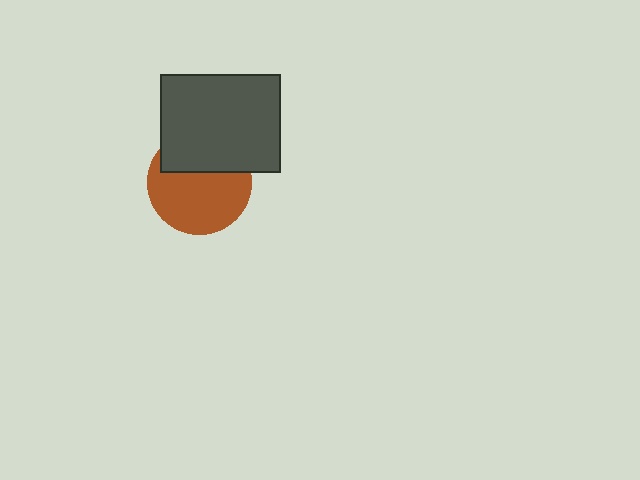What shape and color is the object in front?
The object in front is a dark gray rectangle.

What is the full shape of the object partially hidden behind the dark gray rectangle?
The partially hidden object is a brown circle.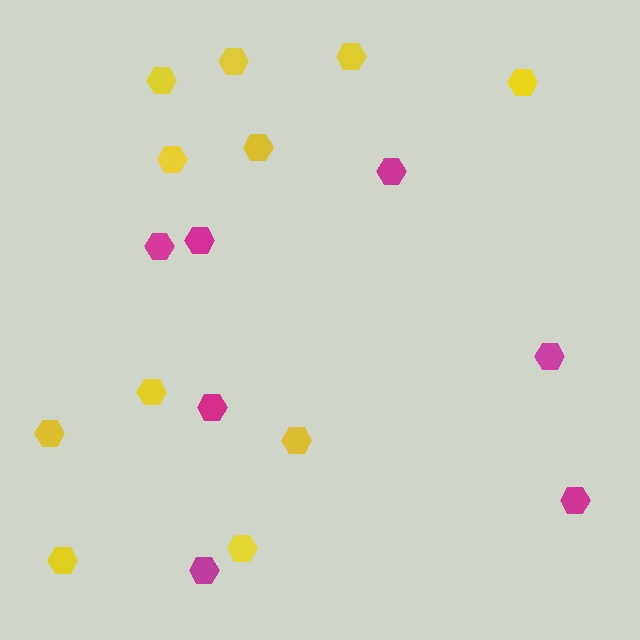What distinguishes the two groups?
There are 2 groups: one group of yellow hexagons (11) and one group of magenta hexagons (7).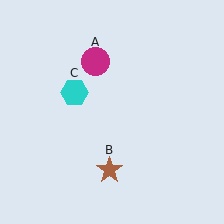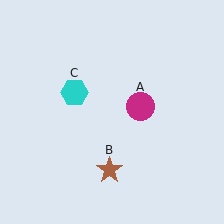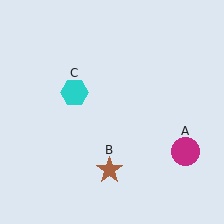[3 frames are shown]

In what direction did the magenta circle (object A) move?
The magenta circle (object A) moved down and to the right.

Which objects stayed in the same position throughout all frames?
Brown star (object B) and cyan hexagon (object C) remained stationary.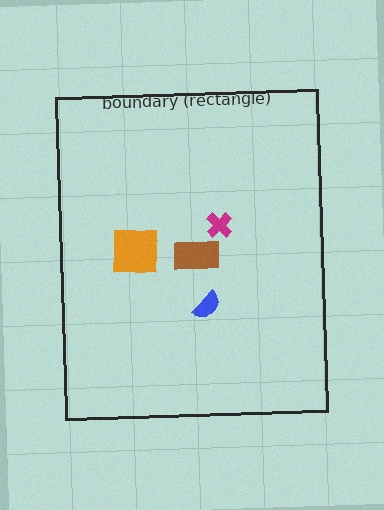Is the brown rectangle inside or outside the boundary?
Inside.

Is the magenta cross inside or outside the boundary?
Inside.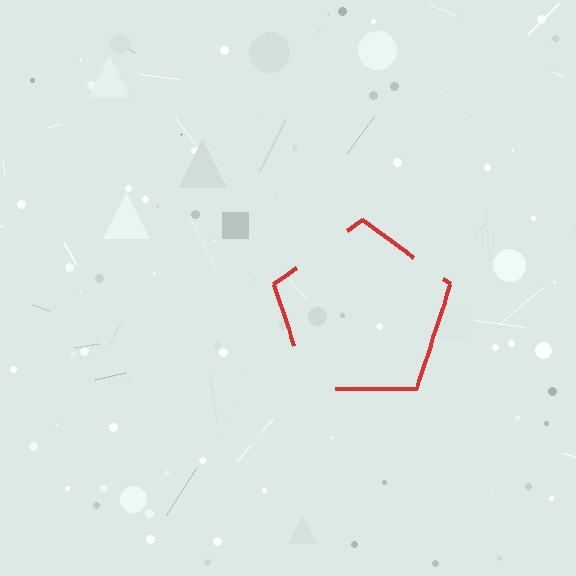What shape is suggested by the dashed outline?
The dashed outline suggests a pentagon.